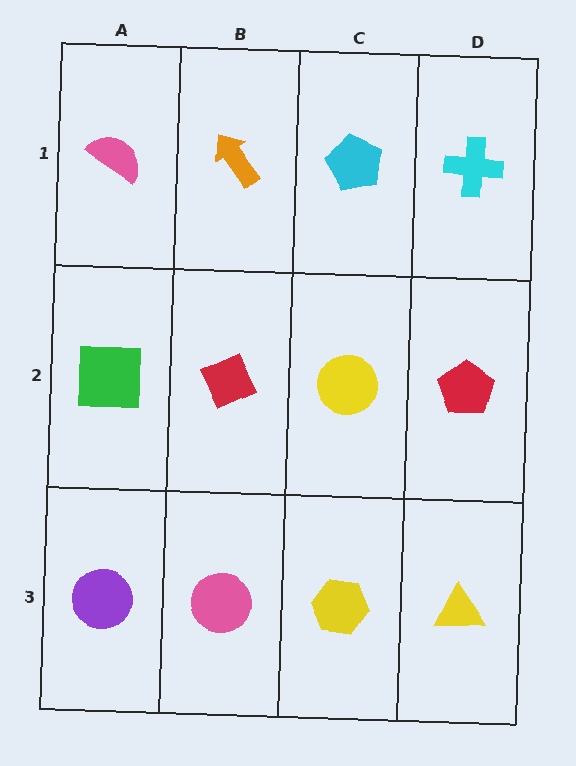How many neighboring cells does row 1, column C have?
3.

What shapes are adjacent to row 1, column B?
A red diamond (row 2, column B), a pink semicircle (row 1, column A), a cyan pentagon (row 1, column C).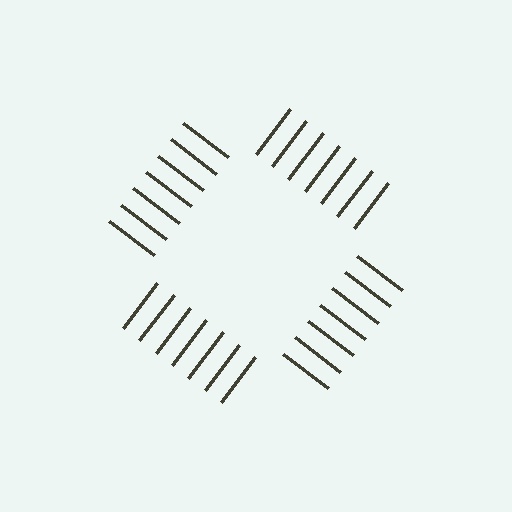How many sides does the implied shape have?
4 sides — the line-ends trace a square.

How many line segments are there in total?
28 — 7 along each of the 4 edges.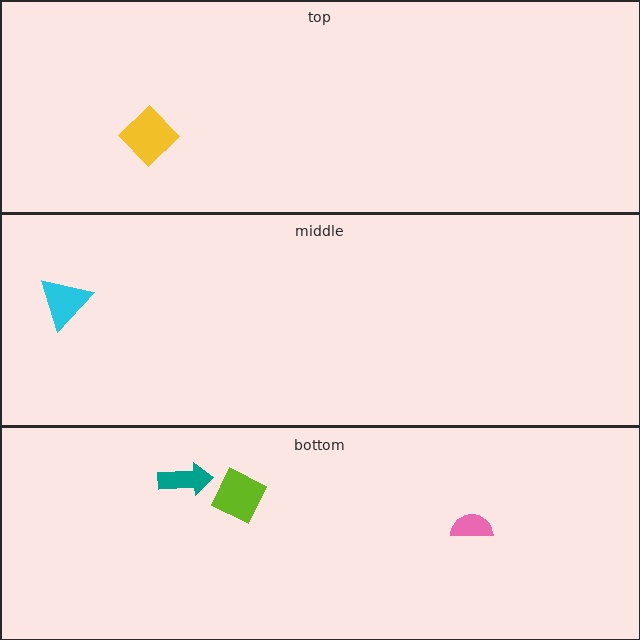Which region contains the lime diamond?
The bottom region.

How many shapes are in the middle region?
1.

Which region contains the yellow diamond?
The top region.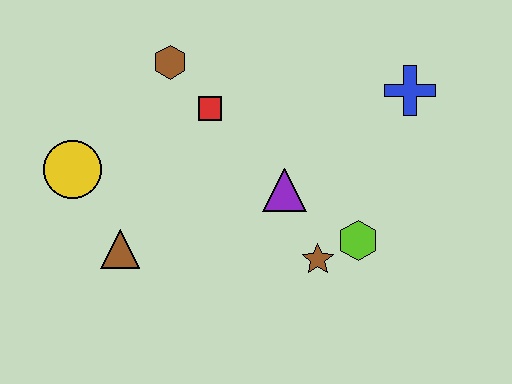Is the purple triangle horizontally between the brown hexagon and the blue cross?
Yes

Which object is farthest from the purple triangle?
The yellow circle is farthest from the purple triangle.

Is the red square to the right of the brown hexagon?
Yes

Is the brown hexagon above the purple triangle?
Yes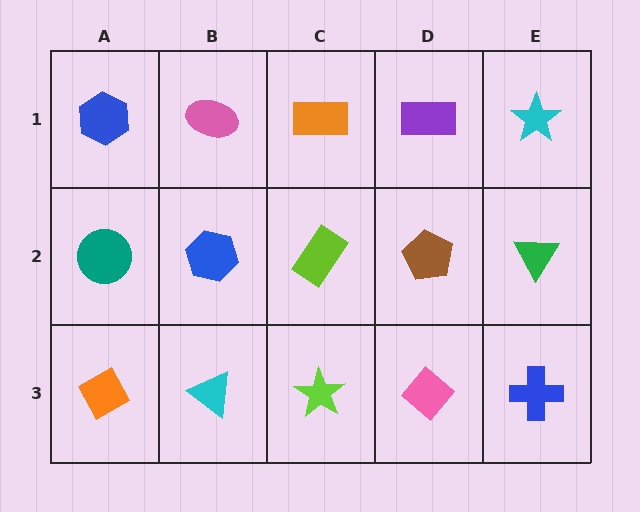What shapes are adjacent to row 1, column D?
A brown pentagon (row 2, column D), an orange rectangle (row 1, column C), a cyan star (row 1, column E).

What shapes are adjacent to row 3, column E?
A green triangle (row 2, column E), a pink diamond (row 3, column D).